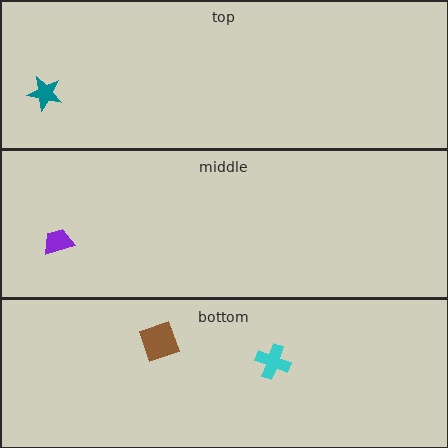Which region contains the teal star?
The top region.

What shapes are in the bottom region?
The brown diamond, the cyan cross.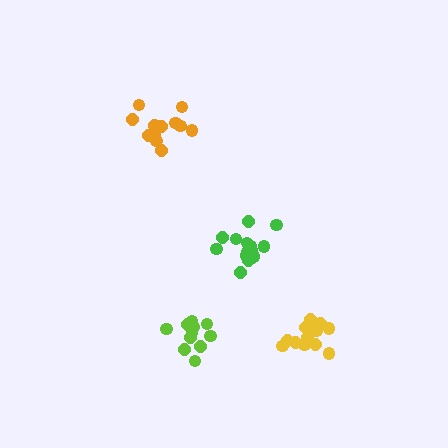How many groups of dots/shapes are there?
There are 4 groups.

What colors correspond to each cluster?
The clusters are colored: yellow, lime, green, orange.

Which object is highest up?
The orange cluster is topmost.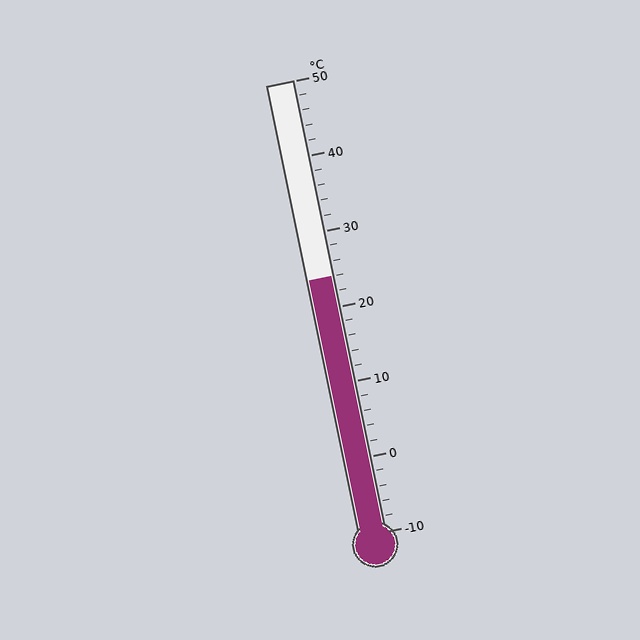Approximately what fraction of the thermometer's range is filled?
The thermometer is filled to approximately 55% of its range.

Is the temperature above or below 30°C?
The temperature is below 30°C.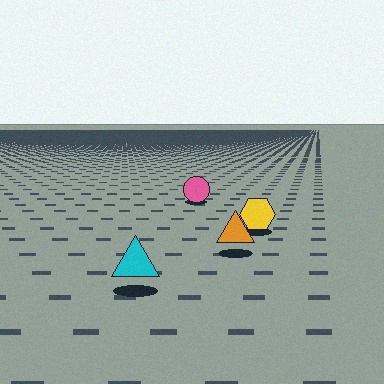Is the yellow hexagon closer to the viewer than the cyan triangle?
No. The cyan triangle is closer — you can tell from the texture gradient: the ground texture is coarser near it.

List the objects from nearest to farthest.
From nearest to farthest: the cyan triangle, the orange triangle, the yellow hexagon, the pink circle.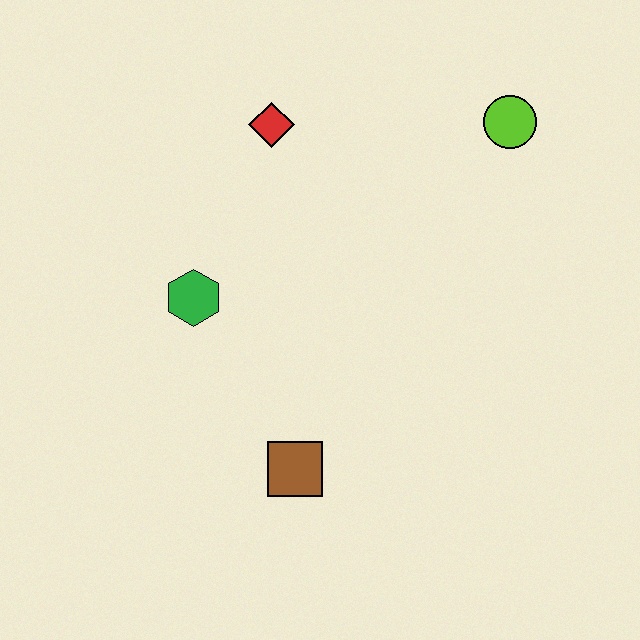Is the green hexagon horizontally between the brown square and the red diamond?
No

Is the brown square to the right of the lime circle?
No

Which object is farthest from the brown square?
The lime circle is farthest from the brown square.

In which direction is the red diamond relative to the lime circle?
The red diamond is to the left of the lime circle.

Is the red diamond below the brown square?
No